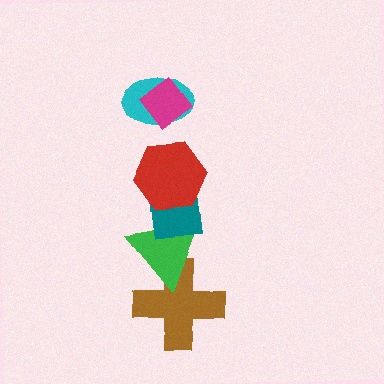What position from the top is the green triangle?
The green triangle is 5th from the top.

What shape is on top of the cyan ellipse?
The magenta diamond is on top of the cyan ellipse.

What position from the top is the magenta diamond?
The magenta diamond is 1st from the top.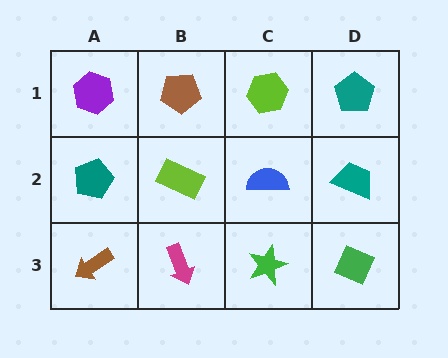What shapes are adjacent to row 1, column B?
A lime rectangle (row 2, column B), a purple hexagon (row 1, column A), a lime hexagon (row 1, column C).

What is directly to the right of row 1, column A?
A brown pentagon.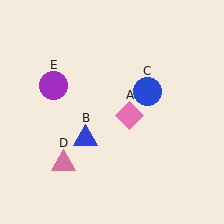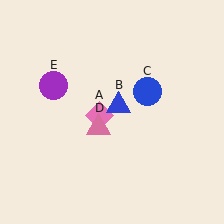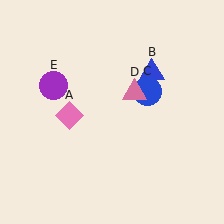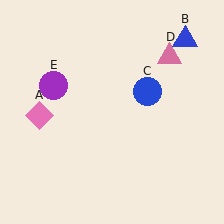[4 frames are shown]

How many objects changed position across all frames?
3 objects changed position: pink diamond (object A), blue triangle (object B), pink triangle (object D).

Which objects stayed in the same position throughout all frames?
Blue circle (object C) and purple circle (object E) remained stationary.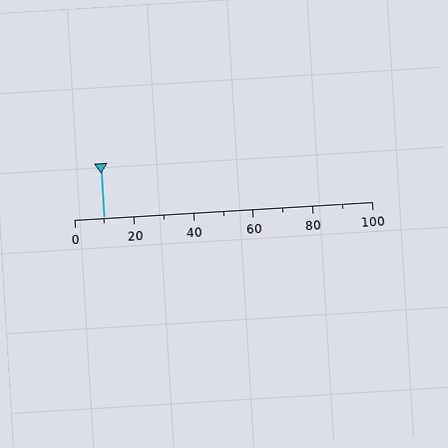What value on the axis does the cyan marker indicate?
The marker indicates approximately 10.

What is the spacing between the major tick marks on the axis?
The major ticks are spaced 20 apart.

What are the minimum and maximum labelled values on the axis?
The axis runs from 0 to 100.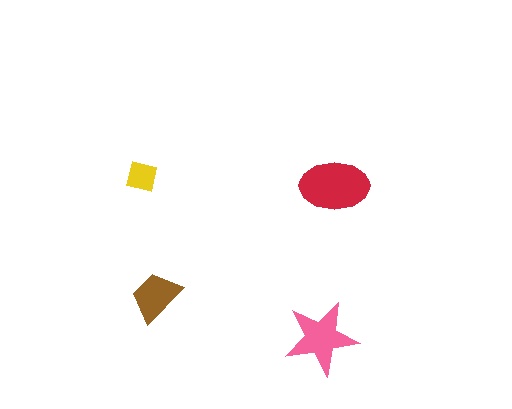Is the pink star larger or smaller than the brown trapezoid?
Larger.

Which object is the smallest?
The yellow square.